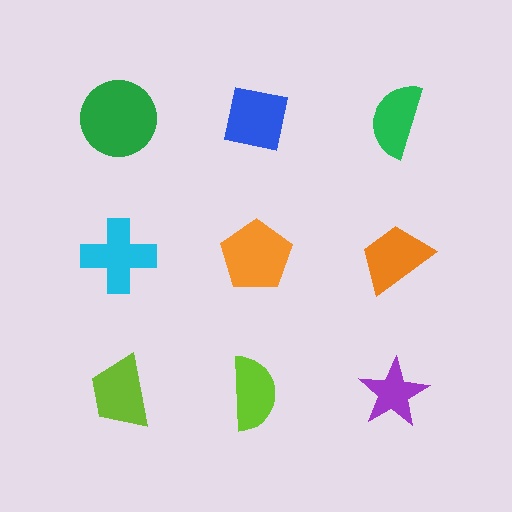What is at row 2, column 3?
An orange trapezoid.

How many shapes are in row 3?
3 shapes.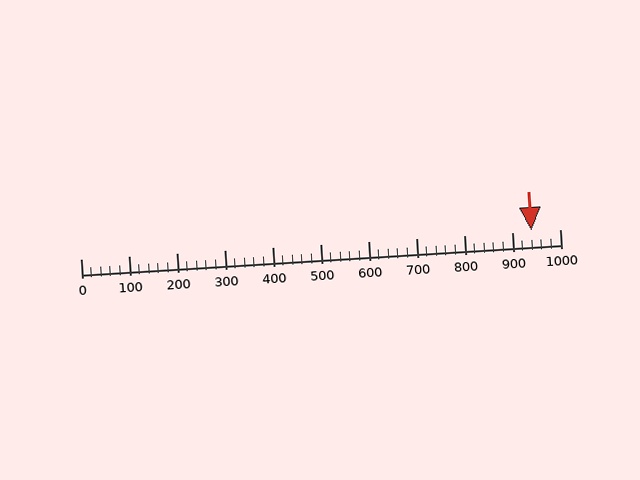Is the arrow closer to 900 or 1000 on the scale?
The arrow is closer to 900.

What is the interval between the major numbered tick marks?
The major tick marks are spaced 100 units apart.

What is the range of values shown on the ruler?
The ruler shows values from 0 to 1000.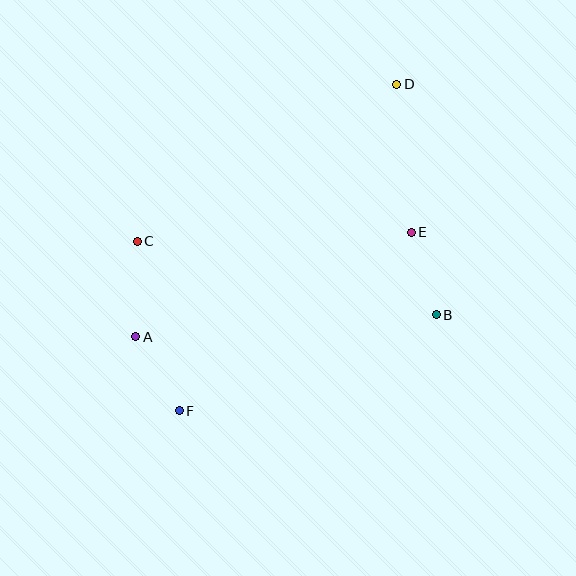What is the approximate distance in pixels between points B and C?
The distance between B and C is approximately 308 pixels.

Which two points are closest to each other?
Points A and F are closest to each other.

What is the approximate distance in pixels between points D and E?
The distance between D and E is approximately 149 pixels.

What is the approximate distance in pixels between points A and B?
The distance between A and B is approximately 302 pixels.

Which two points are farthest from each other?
Points D and F are farthest from each other.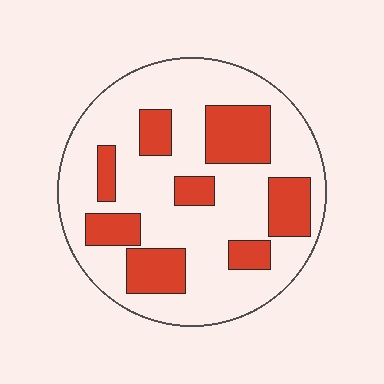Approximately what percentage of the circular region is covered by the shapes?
Approximately 30%.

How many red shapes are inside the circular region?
8.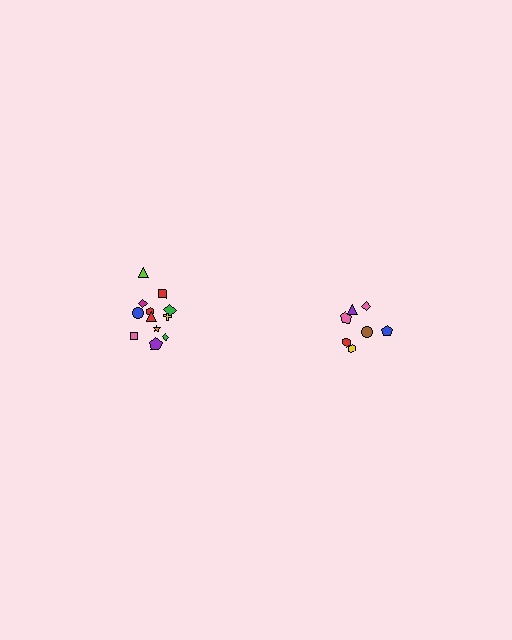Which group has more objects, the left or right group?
The left group.